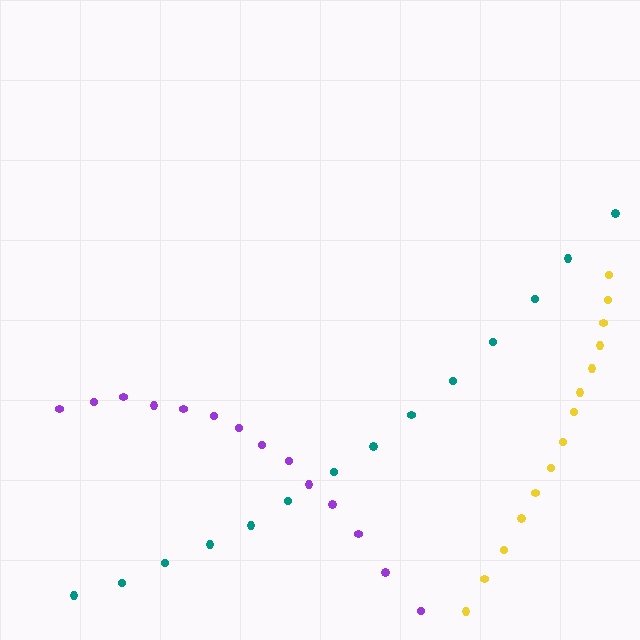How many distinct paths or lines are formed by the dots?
There are 3 distinct paths.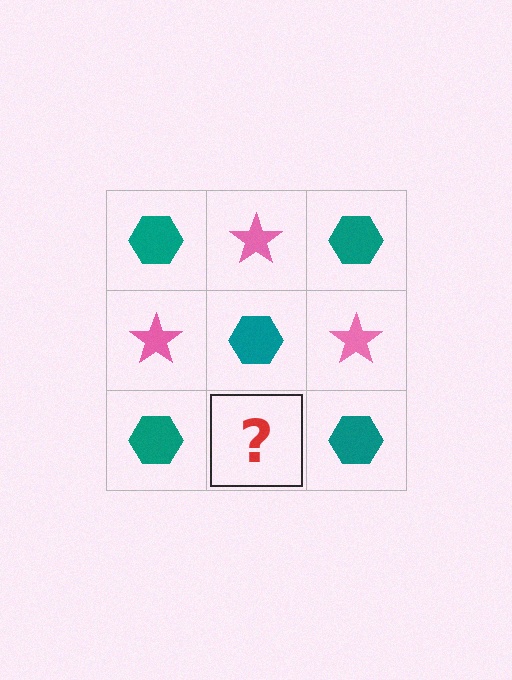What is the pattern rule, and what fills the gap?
The rule is that it alternates teal hexagon and pink star in a checkerboard pattern. The gap should be filled with a pink star.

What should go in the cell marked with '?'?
The missing cell should contain a pink star.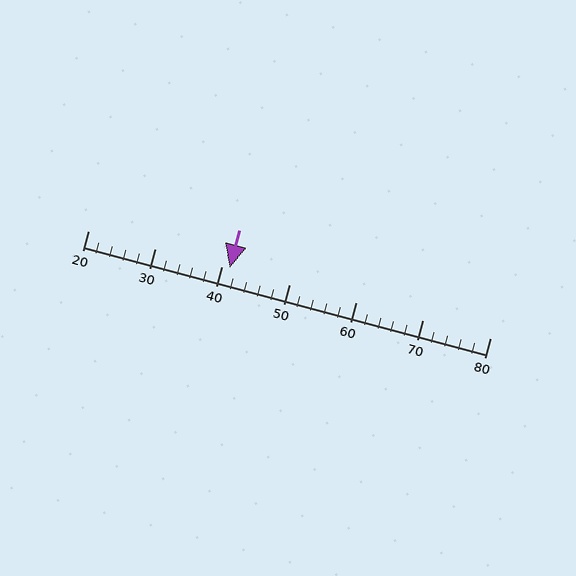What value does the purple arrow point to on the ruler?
The purple arrow points to approximately 41.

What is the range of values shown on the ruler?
The ruler shows values from 20 to 80.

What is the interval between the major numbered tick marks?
The major tick marks are spaced 10 units apart.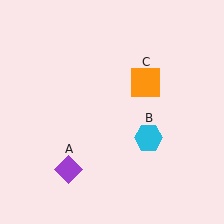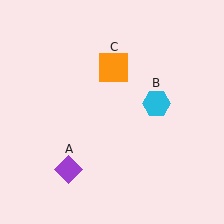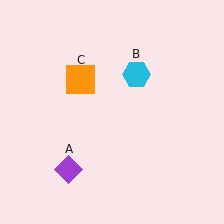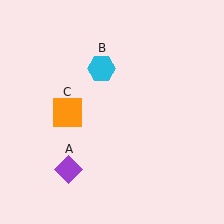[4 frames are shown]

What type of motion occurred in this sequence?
The cyan hexagon (object B), orange square (object C) rotated counterclockwise around the center of the scene.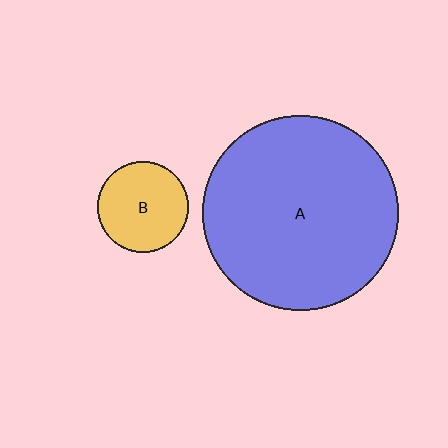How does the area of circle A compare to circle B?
Approximately 4.6 times.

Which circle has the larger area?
Circle A (blue).